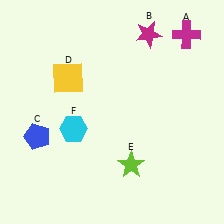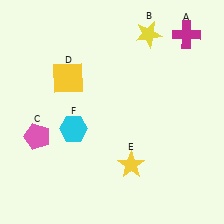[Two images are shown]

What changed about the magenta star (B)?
In Image 1, B is magenta. In Image 2, it changed to yellow.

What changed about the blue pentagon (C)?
In Image 1, C is blue. In Image 2, it changed to pink.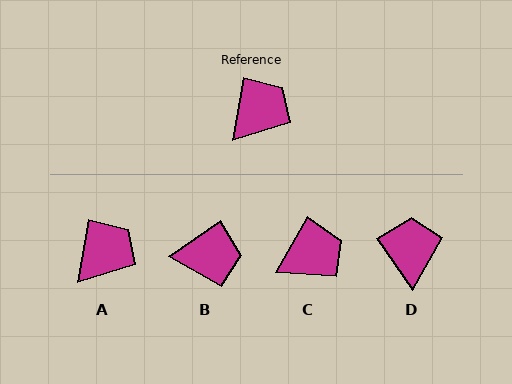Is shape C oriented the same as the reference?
No, it is off by about 20 degrees.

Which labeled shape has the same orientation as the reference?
A.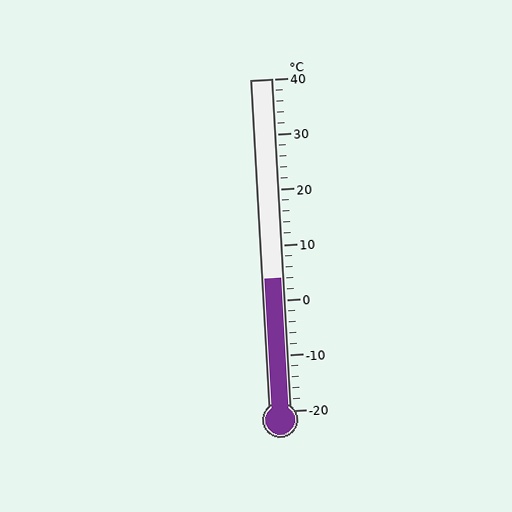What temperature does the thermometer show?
The thermometer shows approximately 4°C.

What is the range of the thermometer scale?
The thermometer scale ranges from -20°C to 40°C.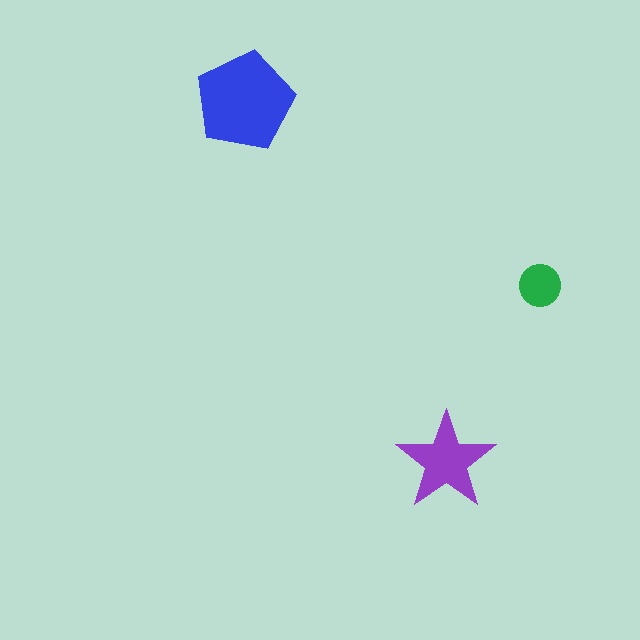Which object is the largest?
The blue pentagon.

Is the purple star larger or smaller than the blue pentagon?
Smaller.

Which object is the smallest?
The green circle.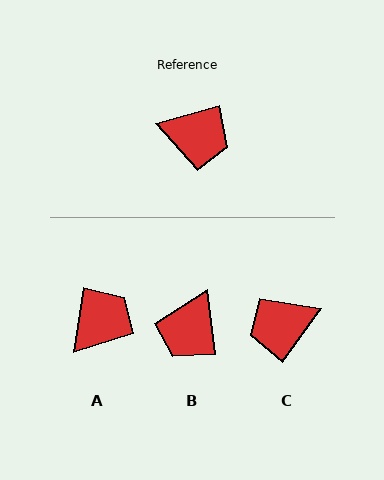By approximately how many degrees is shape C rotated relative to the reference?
Approximately 141 degrees clockwise.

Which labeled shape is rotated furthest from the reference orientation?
C, about 141 degrees away.